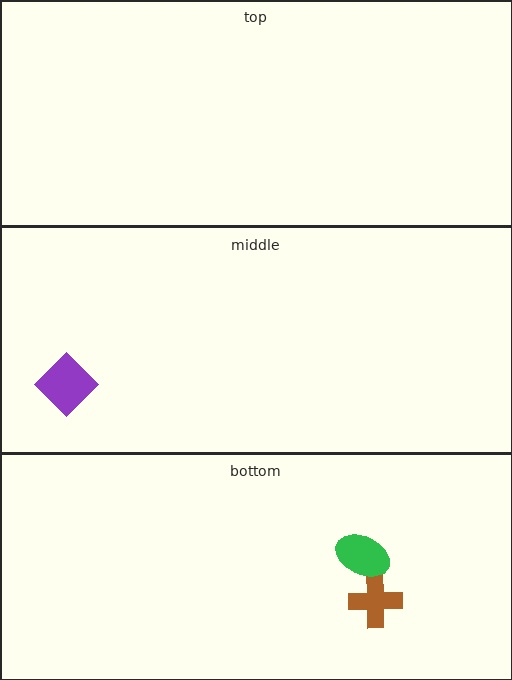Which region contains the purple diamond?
The middle region.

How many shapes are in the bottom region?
2.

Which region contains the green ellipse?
The bottom region.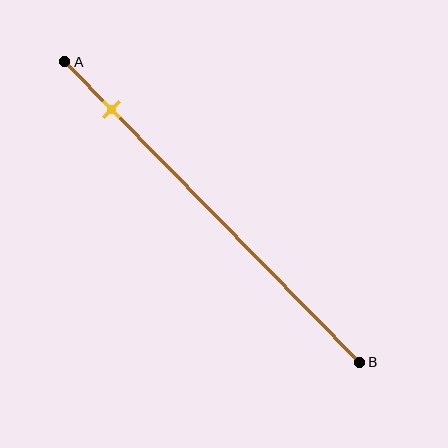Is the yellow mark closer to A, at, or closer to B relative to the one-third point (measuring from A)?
The yellow mark is closer to point A than the one-third point of segment AB.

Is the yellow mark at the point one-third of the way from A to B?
No, the mark is at about 15% from A, not at the 33% one-third point.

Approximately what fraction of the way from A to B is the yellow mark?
The yellow mark is approximately 15% of the way from A to B.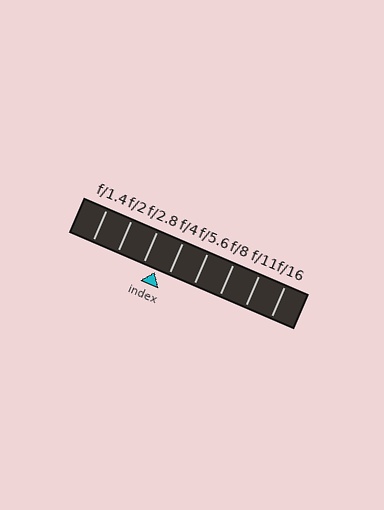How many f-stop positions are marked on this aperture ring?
There are 8 f-stop positions marked.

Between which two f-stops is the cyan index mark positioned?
The index mark is between f/2.8 and f/4.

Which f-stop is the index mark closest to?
The index mark is closest to f/4.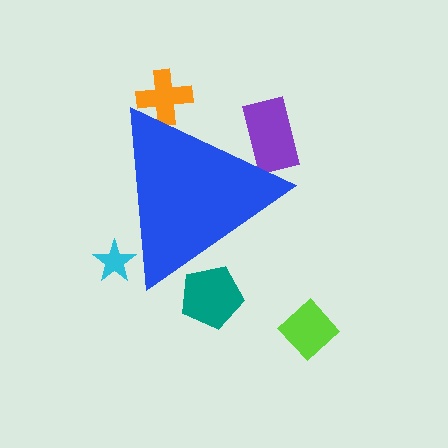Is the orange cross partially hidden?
Yes, the orange cross is partially hidden behind the blue triangle.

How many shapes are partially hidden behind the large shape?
4 shapes are partially hidden.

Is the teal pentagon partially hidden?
Yes, the teal pentagon is partially hidden behind the blue triangle.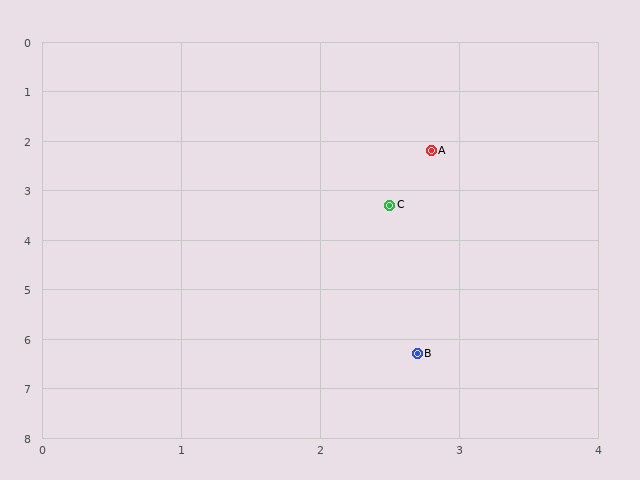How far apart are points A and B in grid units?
Points A and B are about 4.1 grid units apart.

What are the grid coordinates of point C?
Point C is at approximately (2.5, 3.3).